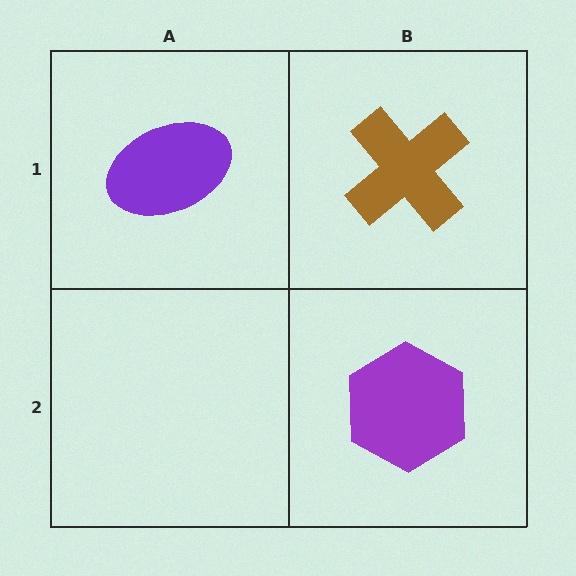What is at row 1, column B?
A brown cross.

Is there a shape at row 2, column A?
No, that cell is empty.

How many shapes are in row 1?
2 shapes.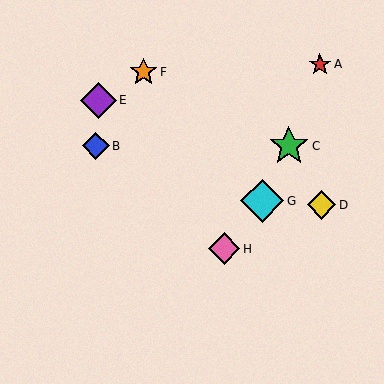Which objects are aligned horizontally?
Objects B, C are aligned horizontally.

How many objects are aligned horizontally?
2 objects (B, C) are aligned horizontally.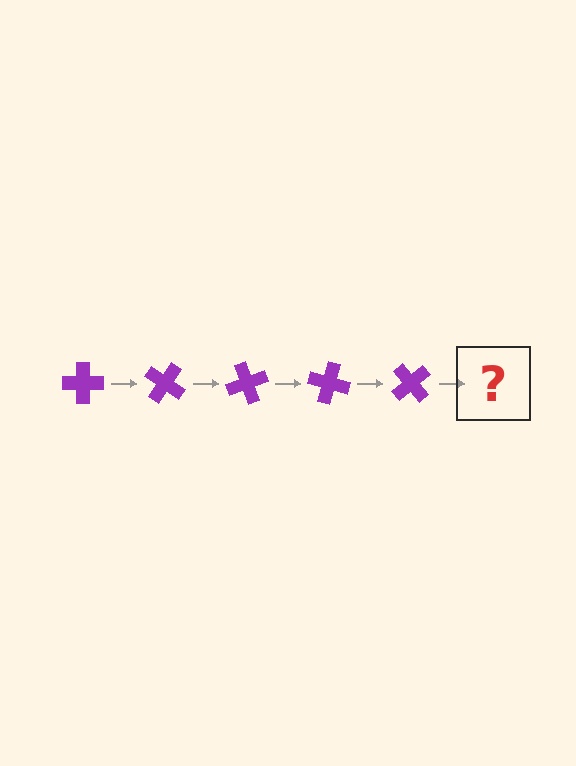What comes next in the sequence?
The next element should be a purple cross rotated 175 degrees.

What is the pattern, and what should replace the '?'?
The pattern is that the cross rotates 35 degrees each step. The '?' should be a purple cross rotated 175 degrees.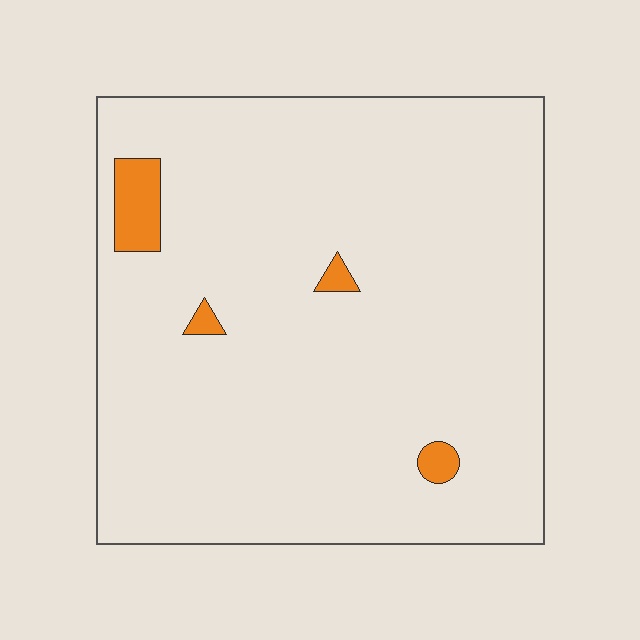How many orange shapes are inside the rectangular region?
4.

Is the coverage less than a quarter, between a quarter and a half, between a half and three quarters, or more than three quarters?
Less than a quarter.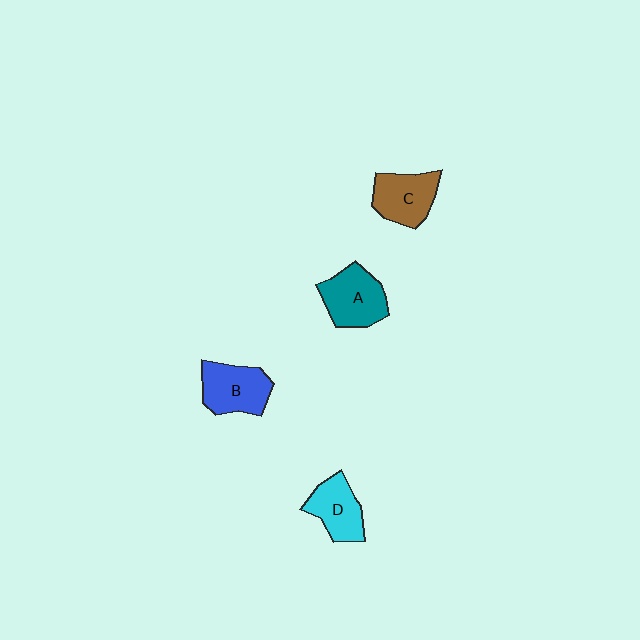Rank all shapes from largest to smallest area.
From largest to smallest: A (teal), B (blue), C (brown), D (cyan).